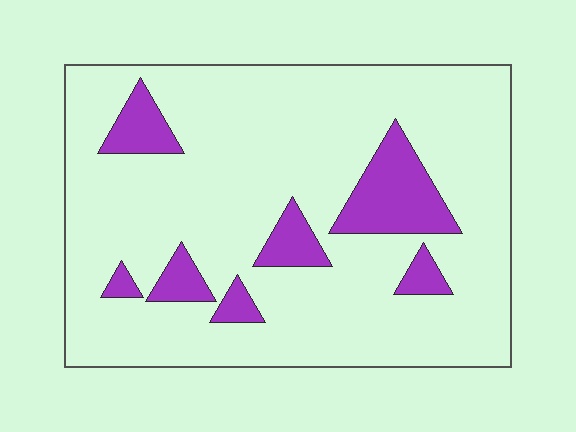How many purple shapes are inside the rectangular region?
7.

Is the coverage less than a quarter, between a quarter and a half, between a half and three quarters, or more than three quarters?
Less than a quarter.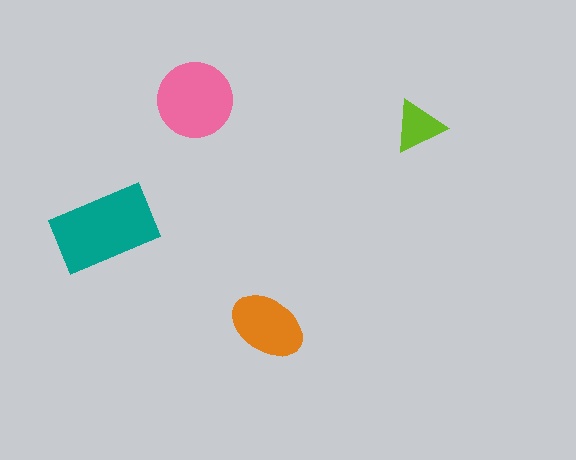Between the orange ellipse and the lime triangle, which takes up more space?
The orange ellipse.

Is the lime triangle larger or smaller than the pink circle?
Smaller.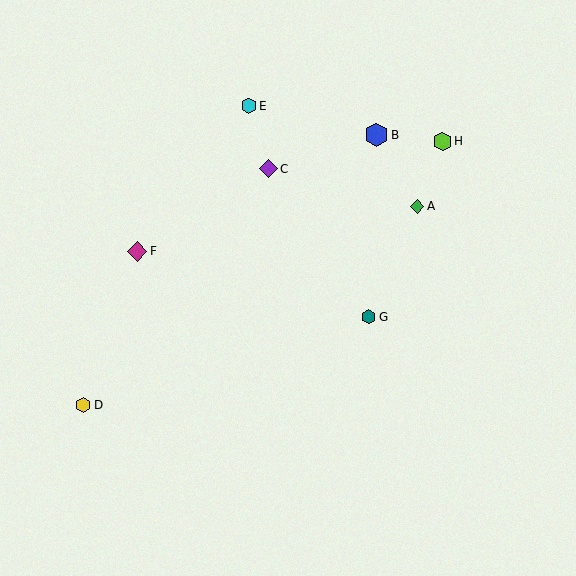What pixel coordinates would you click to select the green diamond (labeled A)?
Click at (417, 207) to select the green diamond A.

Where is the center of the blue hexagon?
The center of the blue hexagon is at (377, 135).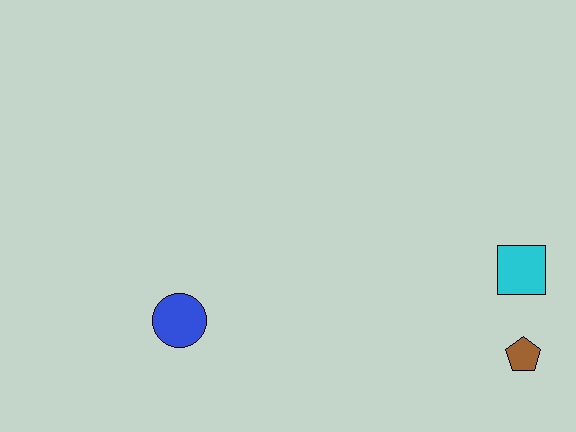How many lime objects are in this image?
There are no lime objects.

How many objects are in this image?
There are 3 objects.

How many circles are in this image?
There is 1 circle.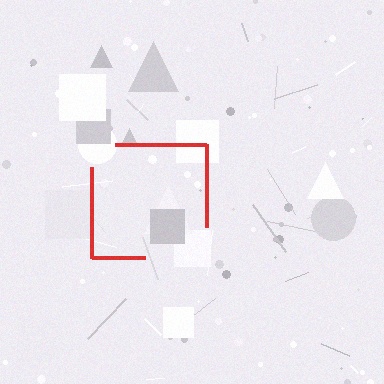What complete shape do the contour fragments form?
The contour fragments form a square.